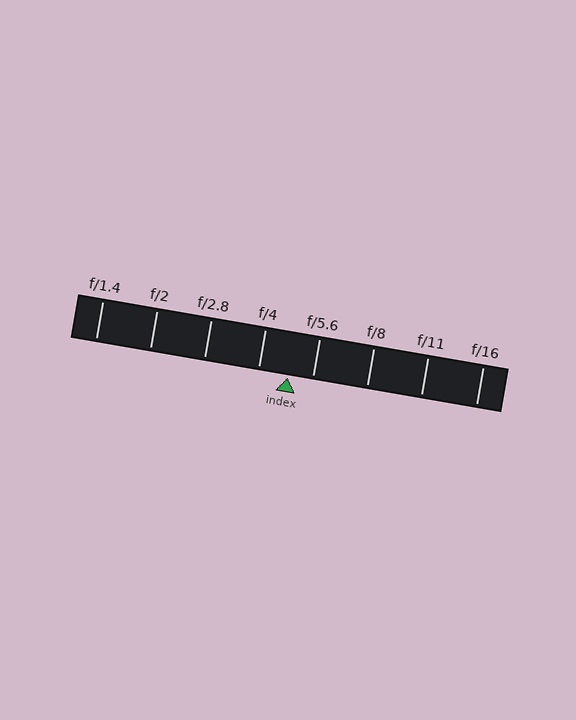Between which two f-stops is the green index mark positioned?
The index mark is between f/4 and f/5.6.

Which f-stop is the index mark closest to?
The index mark is closest to f/5.6.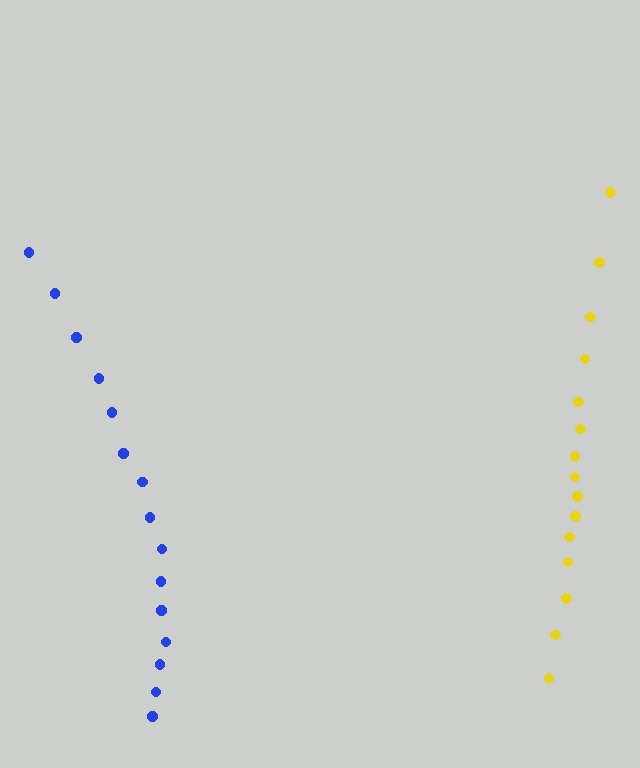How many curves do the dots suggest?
There are 2 distinct paths.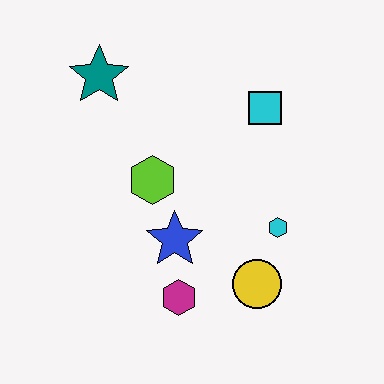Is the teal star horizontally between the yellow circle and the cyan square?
No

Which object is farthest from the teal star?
The yellow circle is farthest from the teal star.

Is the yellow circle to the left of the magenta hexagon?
No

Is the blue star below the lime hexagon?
Yes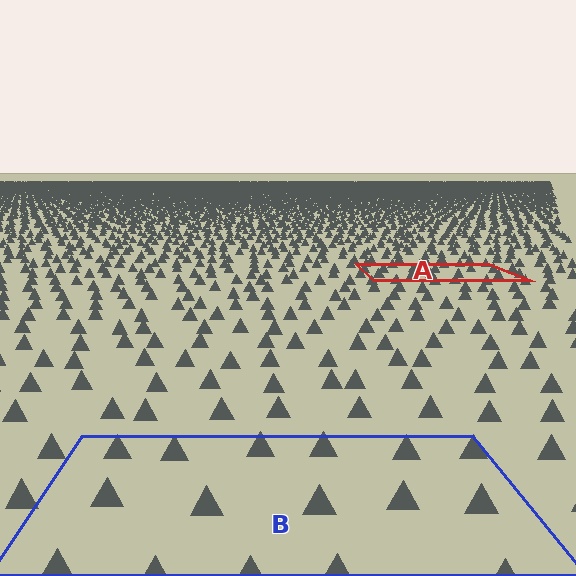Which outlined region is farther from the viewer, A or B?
Region A is farther from the viewer — the texture elements inside it appear smaller and more densely packed.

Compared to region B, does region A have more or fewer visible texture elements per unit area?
Region A has more texture elements per unit area — they are packed more densely because it is farther away.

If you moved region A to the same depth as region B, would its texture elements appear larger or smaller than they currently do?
They would appear larger. At a closer depth, the same texture elements are projected at a bigger on-screen size.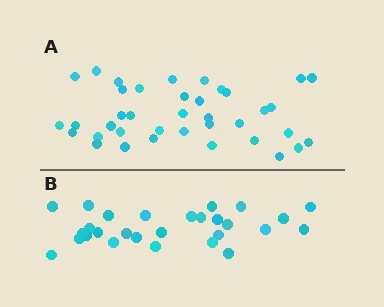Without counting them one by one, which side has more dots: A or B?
Region A (the top region) has more dots.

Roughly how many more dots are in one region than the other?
Region A has roughly 10 or so more dots than region B.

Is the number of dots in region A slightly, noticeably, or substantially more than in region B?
Region A has noticeably more, but not dramatically so. The ratio is roughly 1.4 to 1.